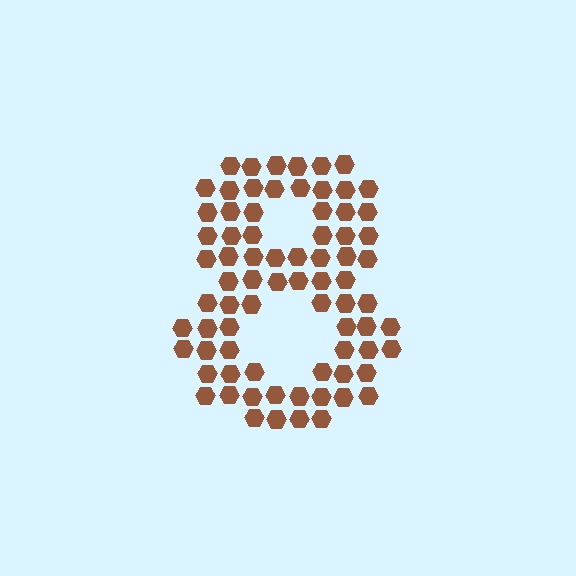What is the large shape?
The large shape is the digit 8.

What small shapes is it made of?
It is made of small hexagons.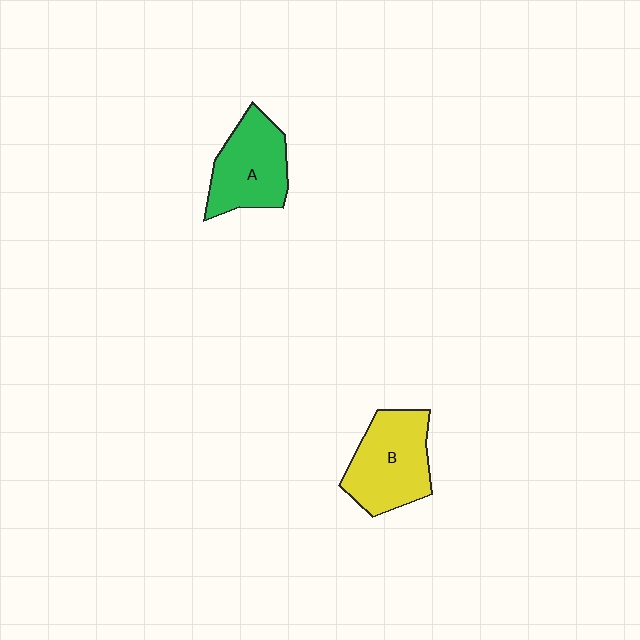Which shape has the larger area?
Shape B (yellow).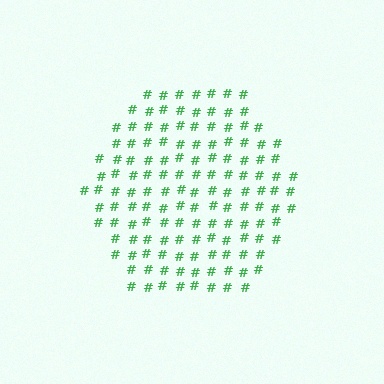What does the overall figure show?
The overall figure shows a hexagon.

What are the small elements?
The small elements are hash symbols.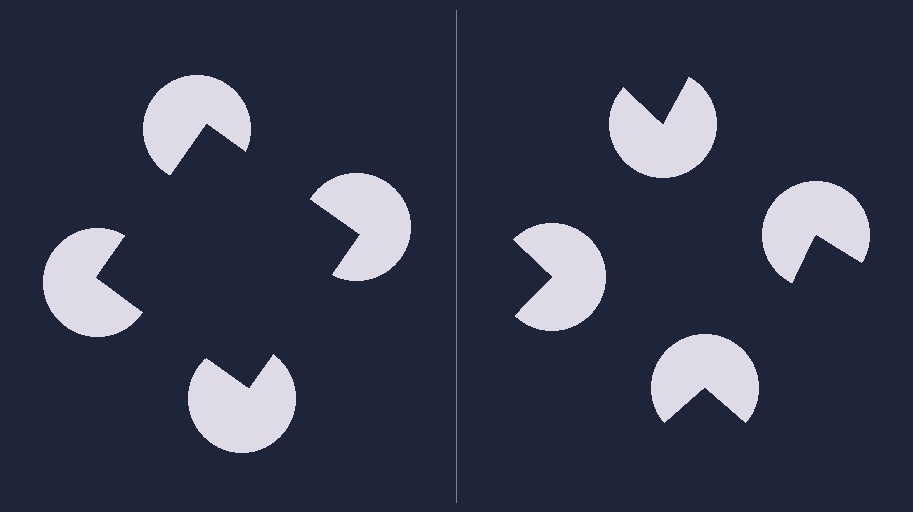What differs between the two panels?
The pac-man discs are positioned identically on both sides; only the wedge orientations differ. On the left they align to a square; on the right they are misaligned.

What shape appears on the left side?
An illusory square.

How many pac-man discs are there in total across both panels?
8 — 4 on each side.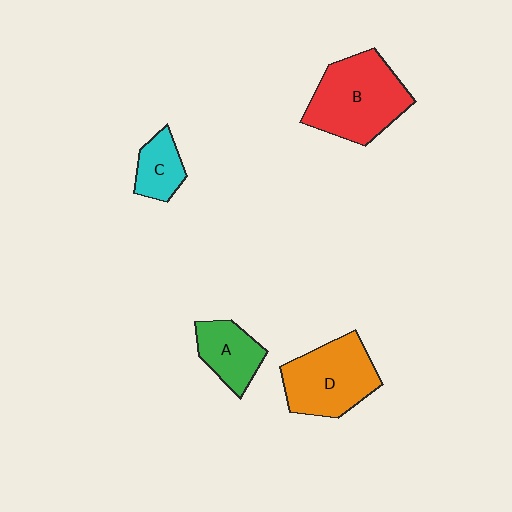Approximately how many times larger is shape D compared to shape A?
Approximately 1.7 times.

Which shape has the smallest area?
Shape C (cyan).